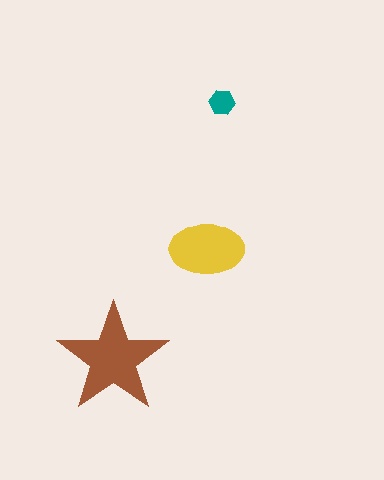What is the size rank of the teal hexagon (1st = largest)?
3rd.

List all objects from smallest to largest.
The teal hexagon, the yellow ellipse, the brown star.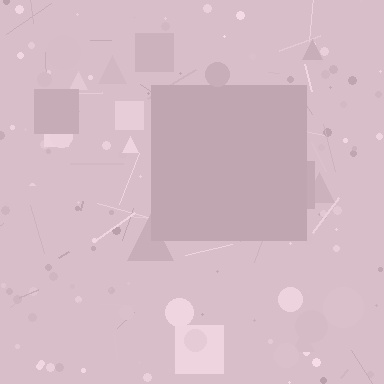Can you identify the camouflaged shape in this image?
The camouflaged shape is a square.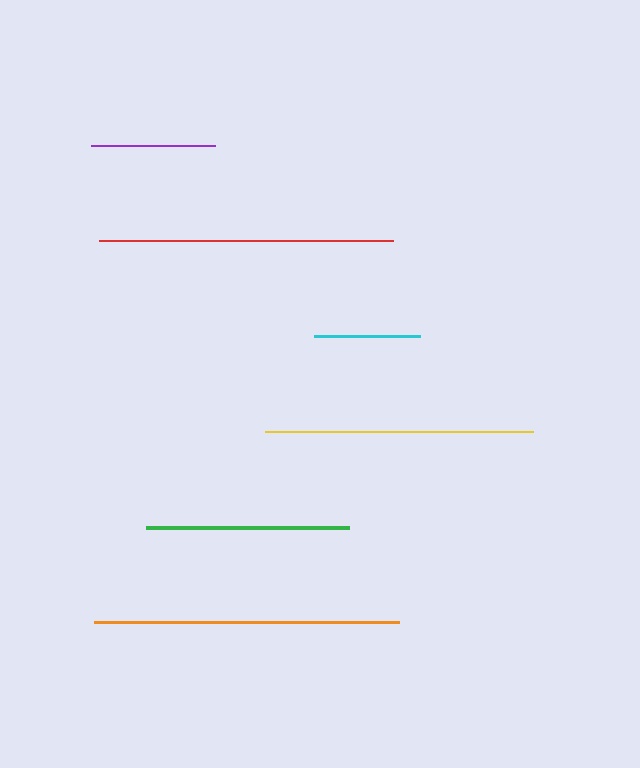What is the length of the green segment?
The green segment is approximately 203 pixels long.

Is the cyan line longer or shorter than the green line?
The green line is longer than the cyan line.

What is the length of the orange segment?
The orange segment is approximately 304 pixels long.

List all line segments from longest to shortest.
From longest to shortest: orange, red, yellow, green, purple, cyan.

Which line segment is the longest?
The orange line is the longest at approximately 304 pixels.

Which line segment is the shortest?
The cyan line is the shortest at approximately 106 pixels.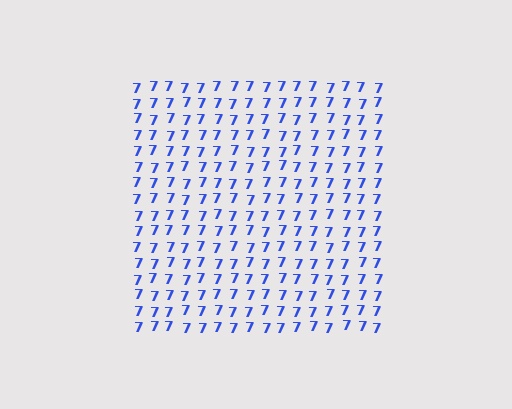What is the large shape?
The large shape is a square.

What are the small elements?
The small elements are digit 7's.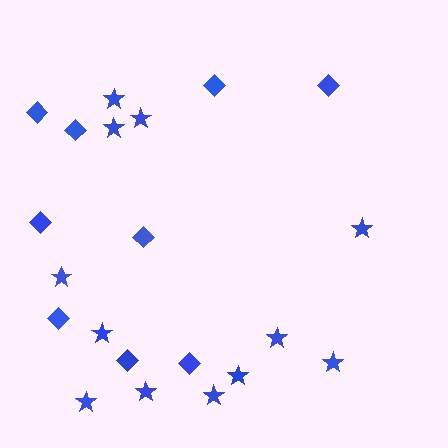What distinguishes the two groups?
There are 2 groups: one group of stars (12) and one group of diamonds (9).